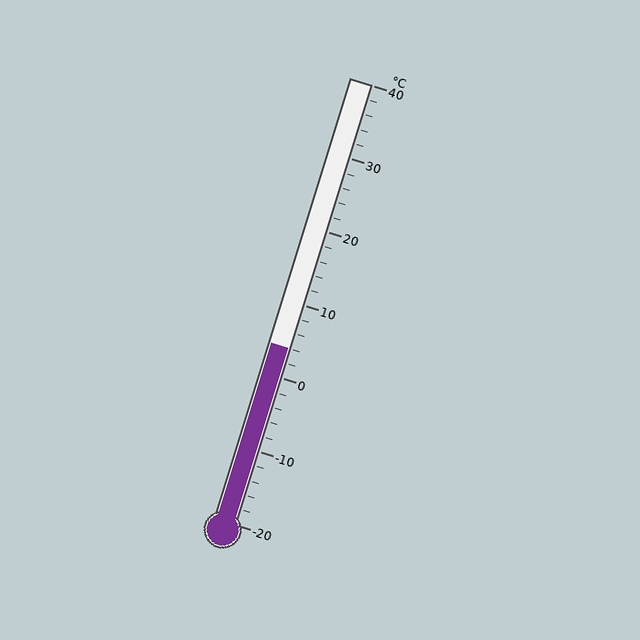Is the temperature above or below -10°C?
The temperature is above -10°C.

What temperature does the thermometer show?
The thermometer shows approximately 4°C.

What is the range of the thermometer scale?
The thermometer scale ranges from -20°C to 40°C.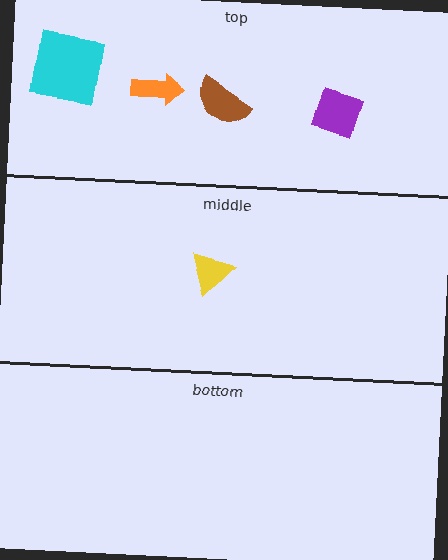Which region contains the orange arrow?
The top region.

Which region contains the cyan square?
The top region.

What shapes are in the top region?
The orange arrow, the purple diamond, the brown semicircle, the cyan square.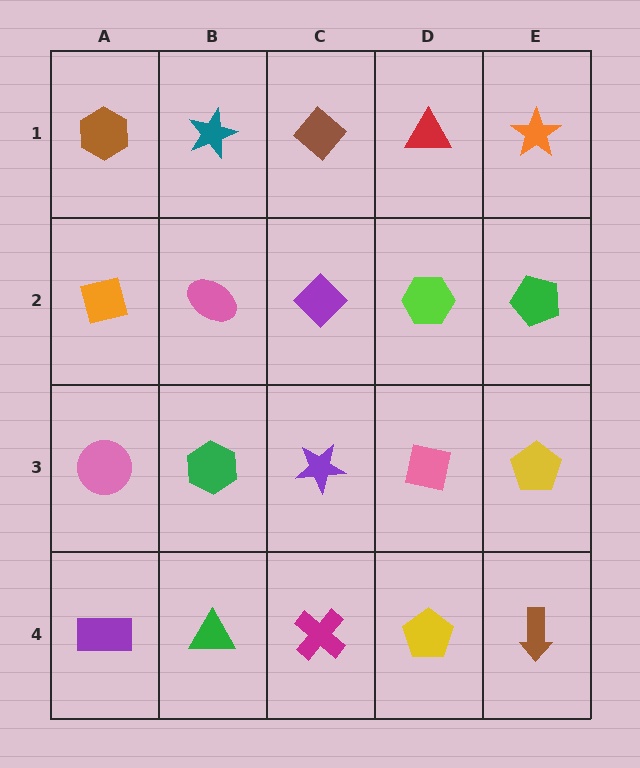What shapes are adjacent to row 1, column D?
A lime hexagon (row 2, column D), a brown diamond (row 1, column C), an orange star (row 1, column E).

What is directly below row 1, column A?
An orange square.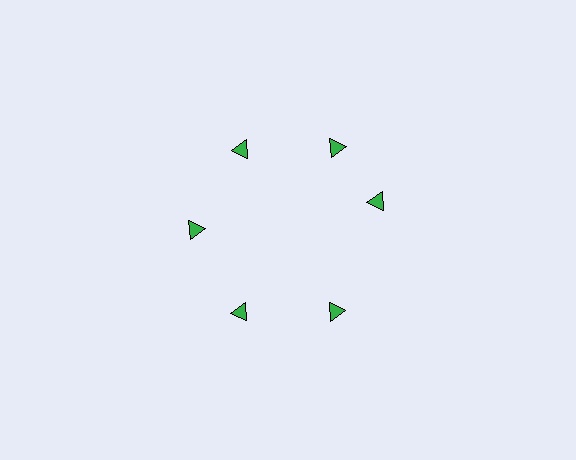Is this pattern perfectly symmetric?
No. The 6 green triangles are arranged in a ring, but one element near the 3 o'clock position is rotated out of alignment along the ring, breaking the 6-fold rotational symmetry.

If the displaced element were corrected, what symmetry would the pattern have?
It would have 6-fold rotational symmetry — the pattern would map onto itself every 60 degrees.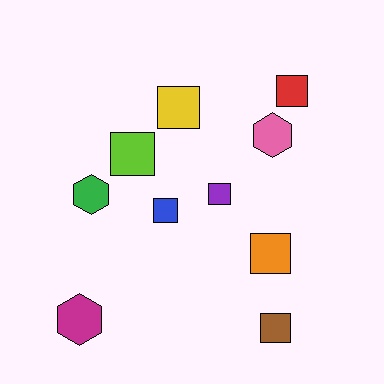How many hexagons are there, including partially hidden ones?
There are 3 hexagons.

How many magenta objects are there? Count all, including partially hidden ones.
There is 1 magenta object.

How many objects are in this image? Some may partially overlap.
There are 10 objects.